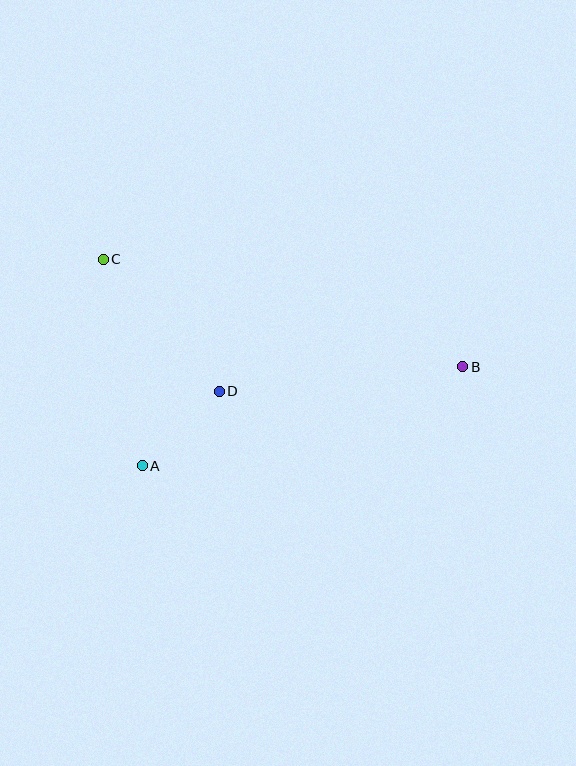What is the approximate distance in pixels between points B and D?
The distance between B and D is approximately 245 pixels.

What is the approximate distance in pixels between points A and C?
The distance between A and C is approximately 211 pixels.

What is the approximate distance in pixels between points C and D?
The distance between C and D is approximately 176 pixels.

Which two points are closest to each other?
Points A and D are closest to each other.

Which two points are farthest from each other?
Points B and C are farthest from each other.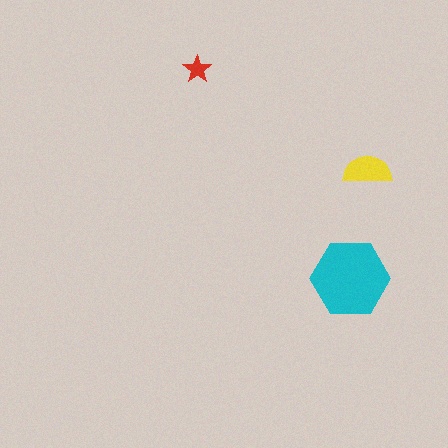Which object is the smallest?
The red star.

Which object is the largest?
The cyan hexagon.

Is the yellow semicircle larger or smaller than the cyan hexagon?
Smaller.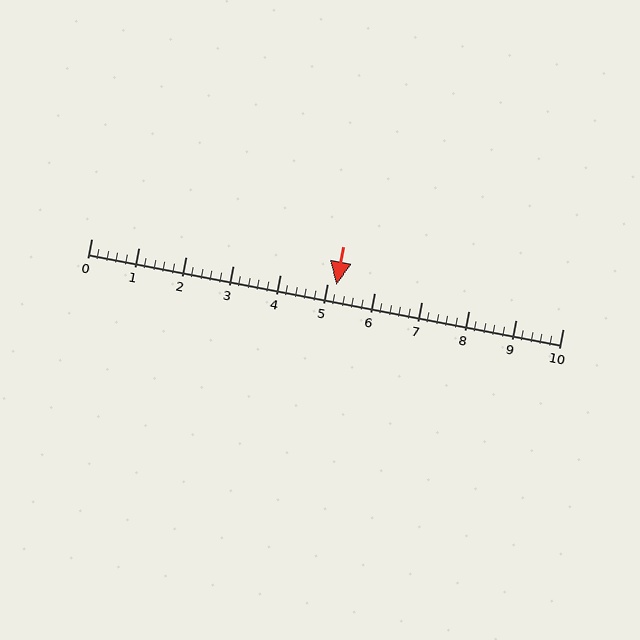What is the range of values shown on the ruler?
The ruler shows values from 0 to 10.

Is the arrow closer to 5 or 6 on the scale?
The arrow is closer to 5.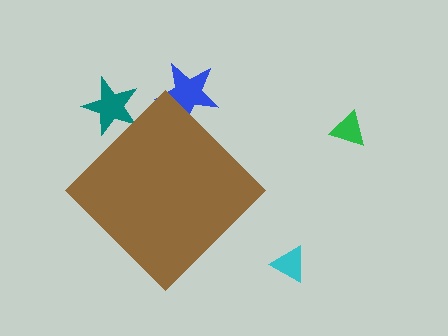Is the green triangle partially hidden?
No, the green triangle is fully visible.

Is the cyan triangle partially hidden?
No, the cyan triangle is fully visible.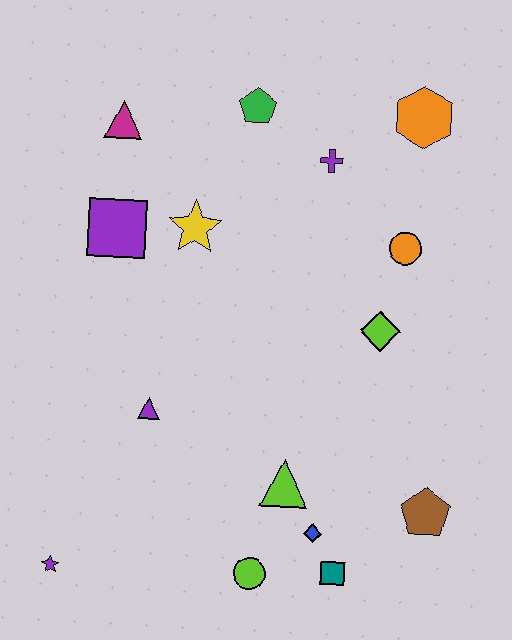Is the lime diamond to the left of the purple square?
No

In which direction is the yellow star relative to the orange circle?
The yellow star is to the left of the orange circle.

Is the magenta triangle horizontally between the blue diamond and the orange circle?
No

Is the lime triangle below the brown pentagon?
No